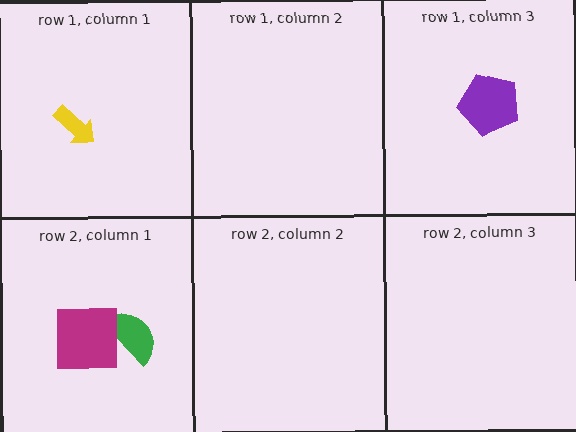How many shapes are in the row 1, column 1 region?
1.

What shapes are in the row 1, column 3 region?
The purple pentagon.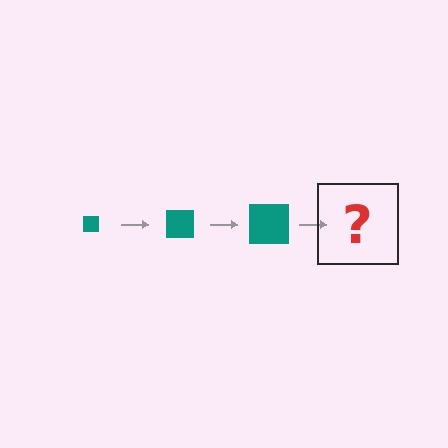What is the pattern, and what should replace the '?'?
The pattern is that the square gets progressively larger each step. The '?' should be a teal square, larger than the previous one.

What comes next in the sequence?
The next element should be a teal square, larger than the previous one.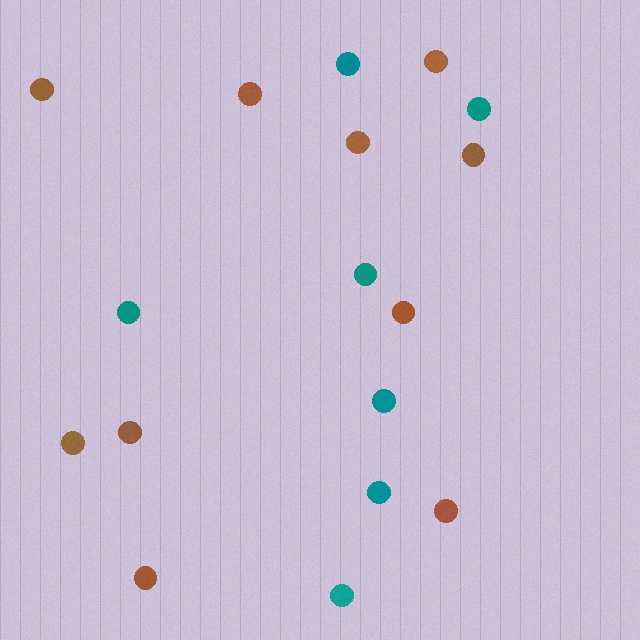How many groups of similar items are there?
There are 2 groups: one group of brown circles (10) and one group of teal circles (7).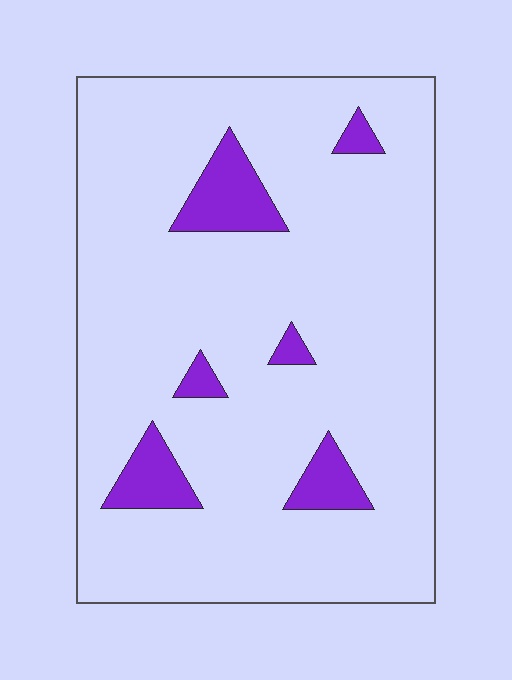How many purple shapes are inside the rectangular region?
6.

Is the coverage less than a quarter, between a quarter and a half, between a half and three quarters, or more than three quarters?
Less than a quarter.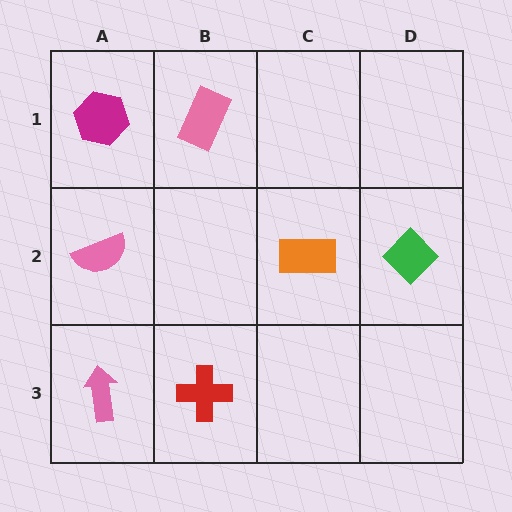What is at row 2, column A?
A pink semicircle.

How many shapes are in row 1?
2 shapes.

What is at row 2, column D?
A green diamond.